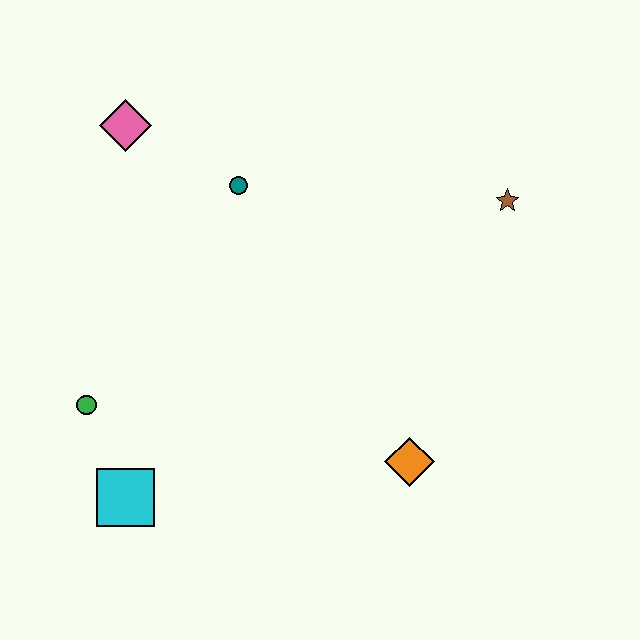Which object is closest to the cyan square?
The green circle is closest to the cyan square.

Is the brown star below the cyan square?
No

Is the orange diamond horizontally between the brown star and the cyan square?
Yes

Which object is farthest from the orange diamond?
The pink diamond is farthest from the orange diamond.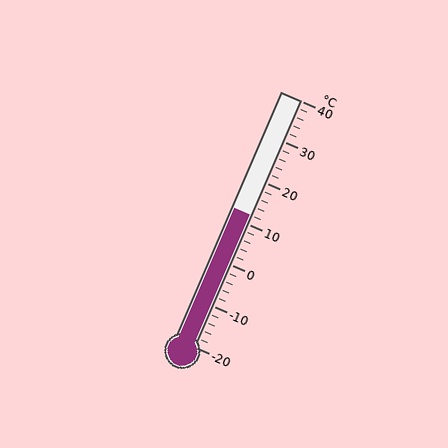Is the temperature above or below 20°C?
The temperature is below 20°C.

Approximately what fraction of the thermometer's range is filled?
The thermometer is filled to approximately 55% of its range.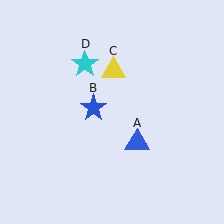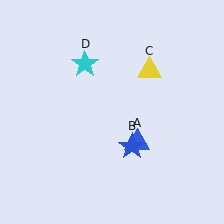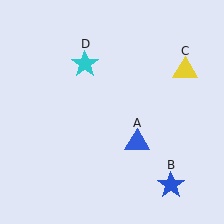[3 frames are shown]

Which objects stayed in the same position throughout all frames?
Blue triangle (object A) and cyan star (object D) remained stationary.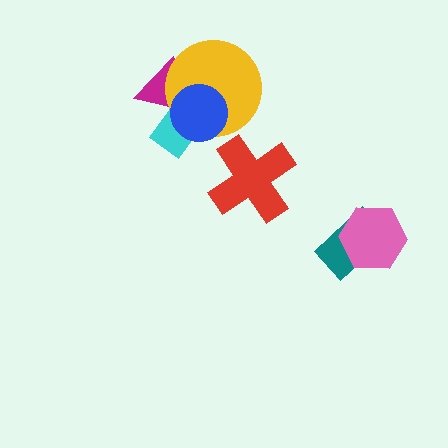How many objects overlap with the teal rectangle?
1 object overlaps with the teal rectangle.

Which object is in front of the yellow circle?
The blue circle is in front of the yellow circle.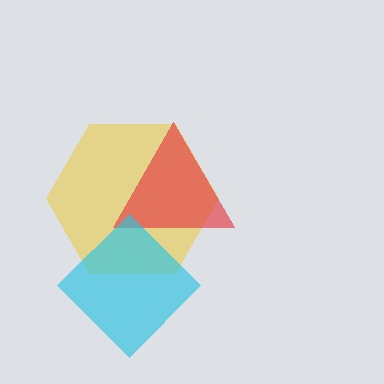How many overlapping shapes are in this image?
There are 3 overlapping shapes in the image.